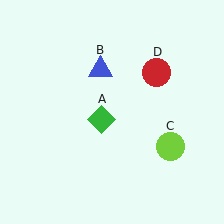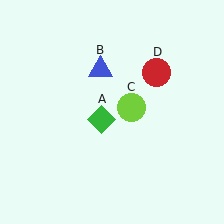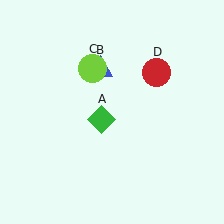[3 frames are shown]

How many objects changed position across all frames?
1 object changed position: lime circle (object C).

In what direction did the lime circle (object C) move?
The lime circle (object C) moved up and to the left.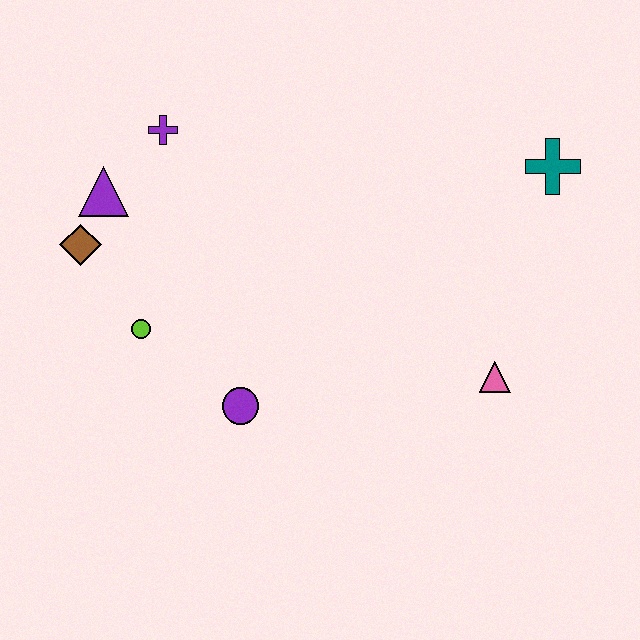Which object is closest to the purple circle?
The lime circle is closest to the purple circle.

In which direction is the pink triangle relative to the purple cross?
The pink triangle is to the right of the purple cross.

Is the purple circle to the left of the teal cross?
Yes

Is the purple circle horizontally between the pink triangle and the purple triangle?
Yes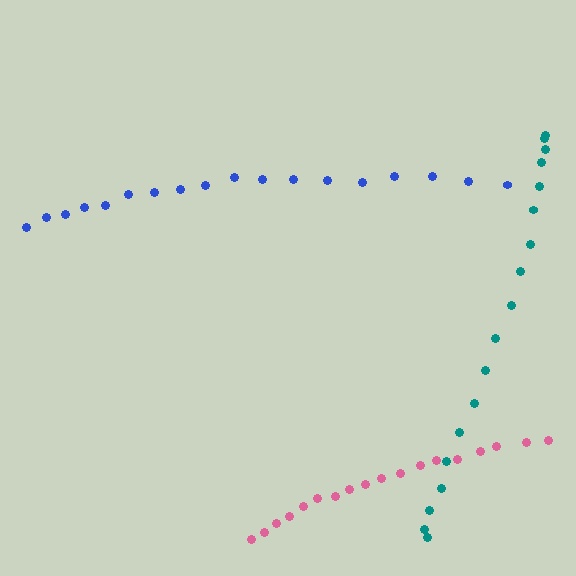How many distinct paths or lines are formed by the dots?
There are 3 distinct paths.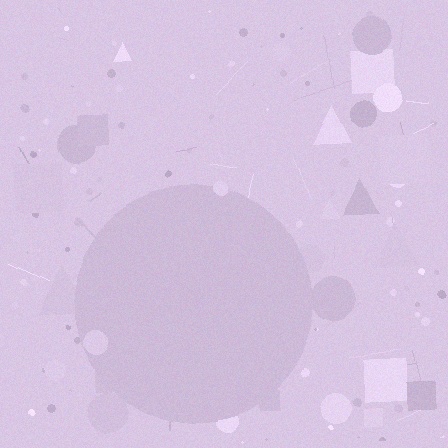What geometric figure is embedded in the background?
A circle is embedded in the background.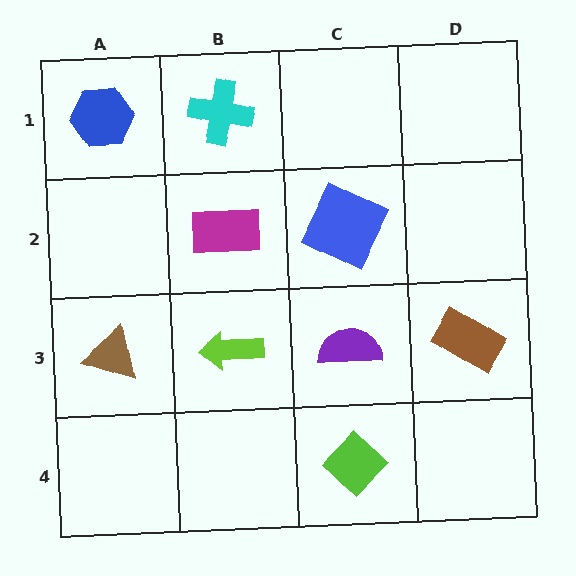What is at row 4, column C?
A lime diamond.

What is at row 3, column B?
A lime arrow.